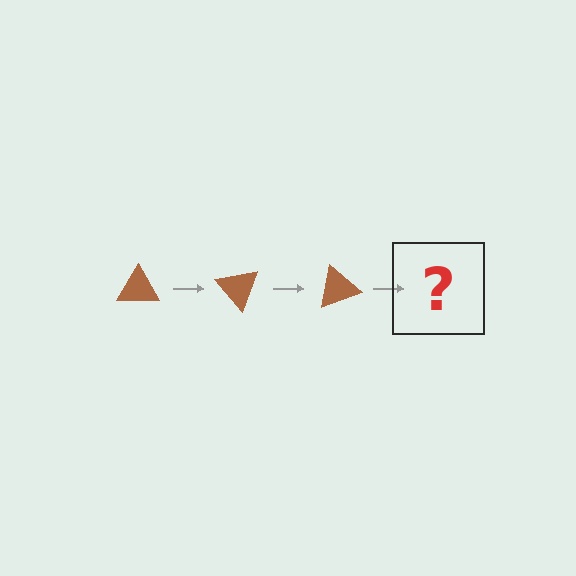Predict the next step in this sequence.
The next step is a brown triangle rotated 150 degrees.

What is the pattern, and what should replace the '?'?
The pattern is that the triangle rotates 50 degrees each step. The '?' should be a brown triangle rotated 150 degrees.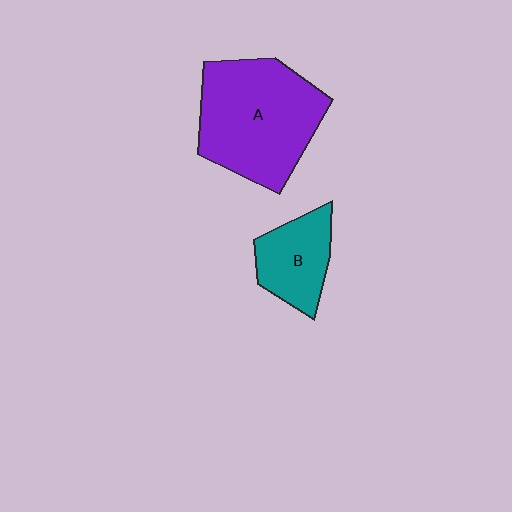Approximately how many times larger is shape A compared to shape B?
Approximately 2.1 times.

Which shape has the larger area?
Shape A (purple).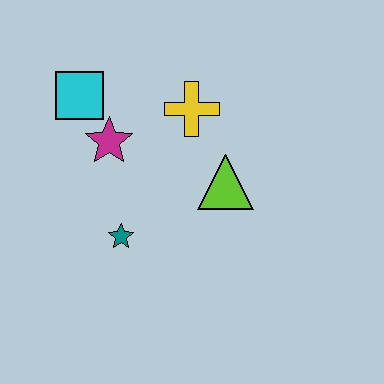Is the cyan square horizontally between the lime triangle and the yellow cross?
No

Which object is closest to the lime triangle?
The yellow cross is closest to the lime triangle.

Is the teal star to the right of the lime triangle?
No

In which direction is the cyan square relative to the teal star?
The cyan square is above the teal star.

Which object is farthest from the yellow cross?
The teal star is farthest from the yellow cross.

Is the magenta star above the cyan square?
No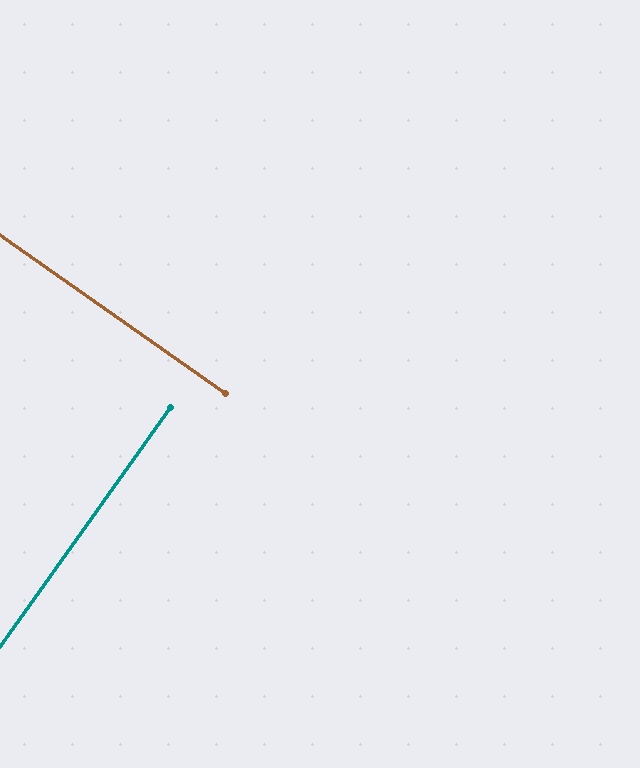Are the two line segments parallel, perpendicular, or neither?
Perpendicular — they meet at approximately 89°.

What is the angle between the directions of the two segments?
Approximately 89 degrees.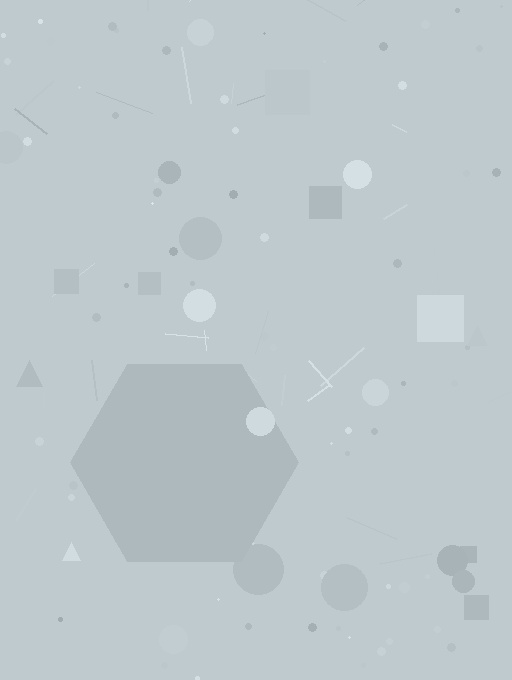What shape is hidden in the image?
A hexagon is hidden in the image.